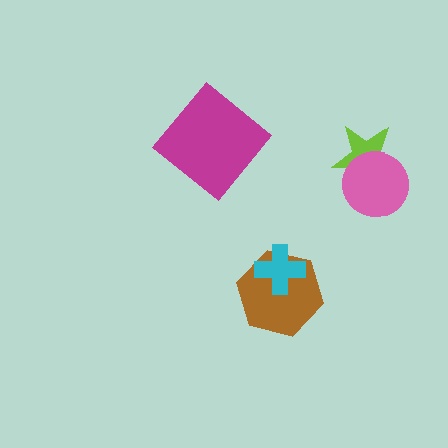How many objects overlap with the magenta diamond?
0 objects overlap with the magenta diamond.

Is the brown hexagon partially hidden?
Yes, it is partially covered by another shape.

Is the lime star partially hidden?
Yes, it is partially covered by another shape.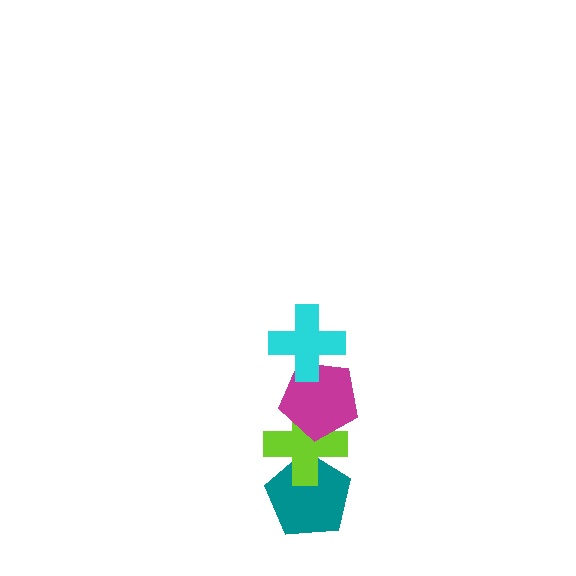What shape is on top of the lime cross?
The magenta pentagon is on top of the lime cross.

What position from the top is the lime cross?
The lime cross is 3rd from the top.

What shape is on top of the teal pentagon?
The lime cross is on top of the teal pentagon.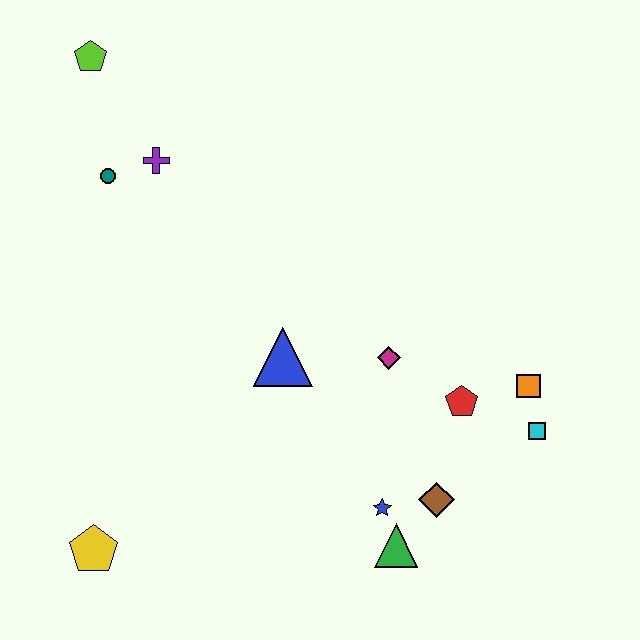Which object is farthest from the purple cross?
The cyan square is farthest from the purple cross.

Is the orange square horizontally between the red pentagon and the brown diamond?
No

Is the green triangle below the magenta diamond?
Yes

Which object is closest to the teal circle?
The purple cross is closest to the teal circle.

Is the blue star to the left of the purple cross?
No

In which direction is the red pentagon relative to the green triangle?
The red pentagon is above the green triangle.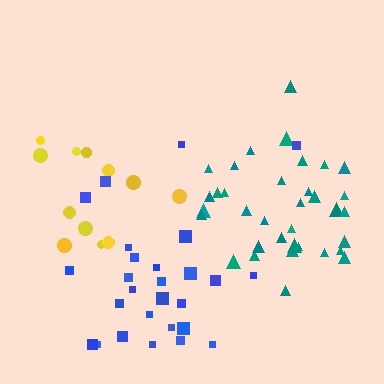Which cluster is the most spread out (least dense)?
Yellow.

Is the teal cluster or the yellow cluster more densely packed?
Teal.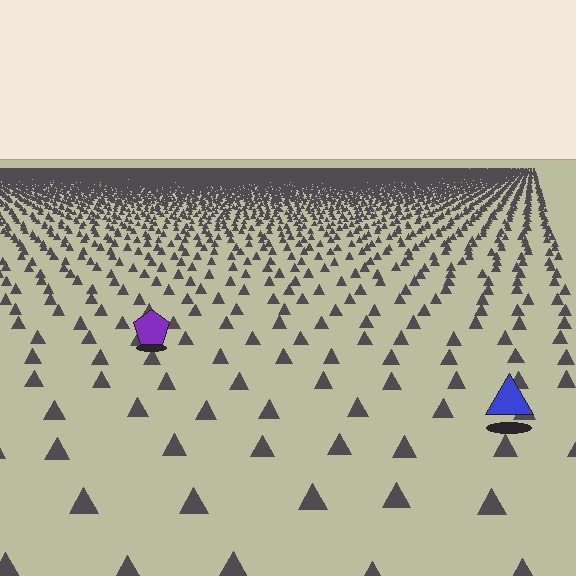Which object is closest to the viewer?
The blue triangle is closest. The texture marks near it are larger and more spread out.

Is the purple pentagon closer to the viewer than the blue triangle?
No. The blue triangle is closer — you can tell from the texture gradient: the ground texture is coarser near it.